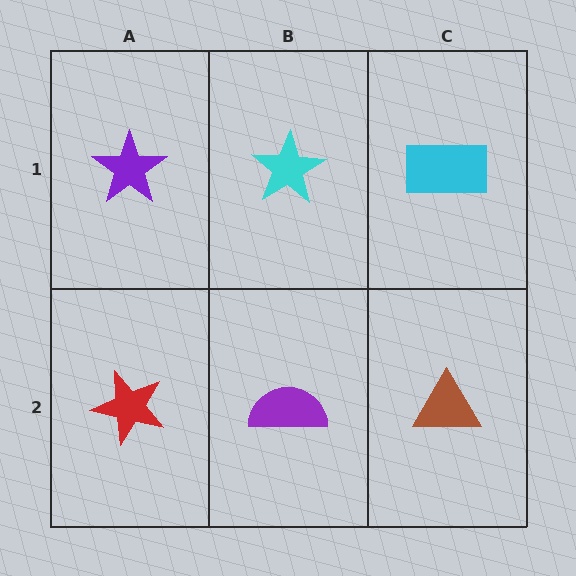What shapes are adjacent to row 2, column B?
A cyan star (row 1, column B), a red star (row 2, column A), a brown triangle (row 2, column C).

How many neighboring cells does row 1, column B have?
3.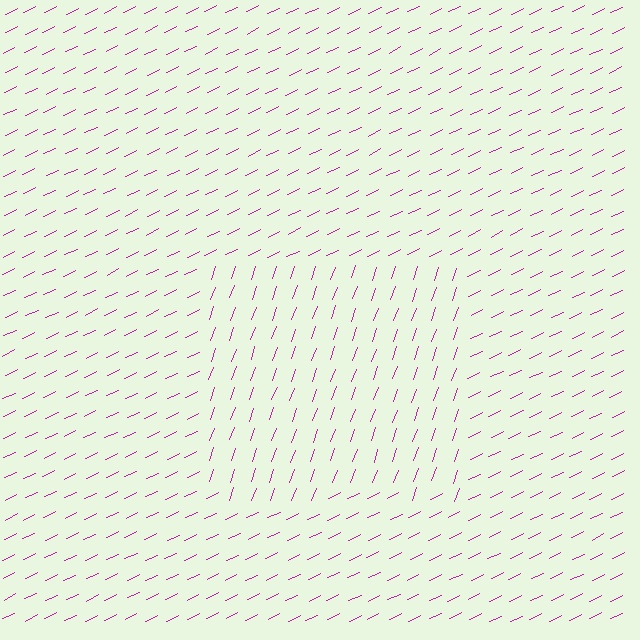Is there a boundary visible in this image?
Yes, there is a texture boundary formed by a change in line orientation.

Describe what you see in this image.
The image is filled with small magenta line segments. A rectangle region in the image has lines oriented differently from the surrounding lines, creating a visible texture boundary.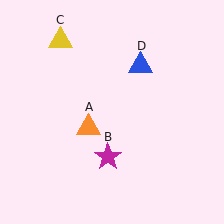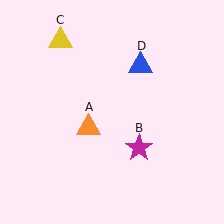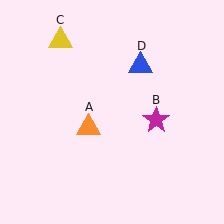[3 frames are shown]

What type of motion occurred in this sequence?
The magenta star (object B) rotated counterclockwise around the center of the scene.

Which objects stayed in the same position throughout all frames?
Orange triangle (object A) and yellow triangle (object C) and blue triangle (object D) remained stationary.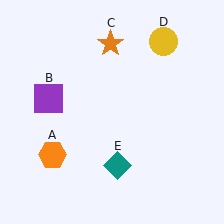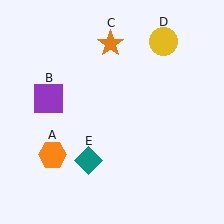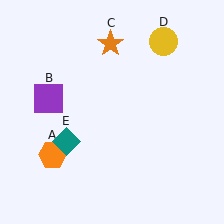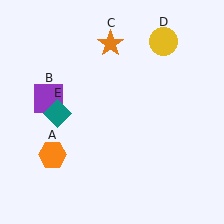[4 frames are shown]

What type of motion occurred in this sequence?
The teal diamond (object E) rotated clockwise around the center of the scene.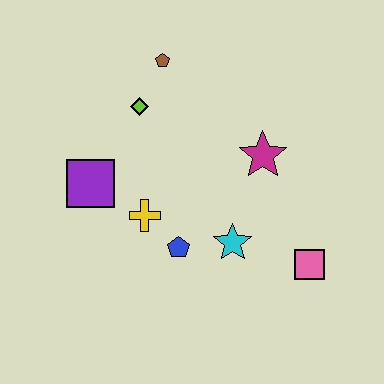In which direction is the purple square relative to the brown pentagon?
The purple square is below the brown pentagon.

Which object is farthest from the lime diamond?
The pink square is farthest from the lime diamond.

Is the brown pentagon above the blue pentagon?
Yes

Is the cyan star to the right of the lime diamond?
Yes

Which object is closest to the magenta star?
The cyan star is closest to the magenta star.